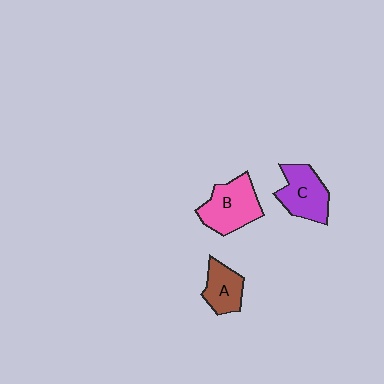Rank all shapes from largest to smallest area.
From largest to smallest: B (pink), C (purple), A (brown).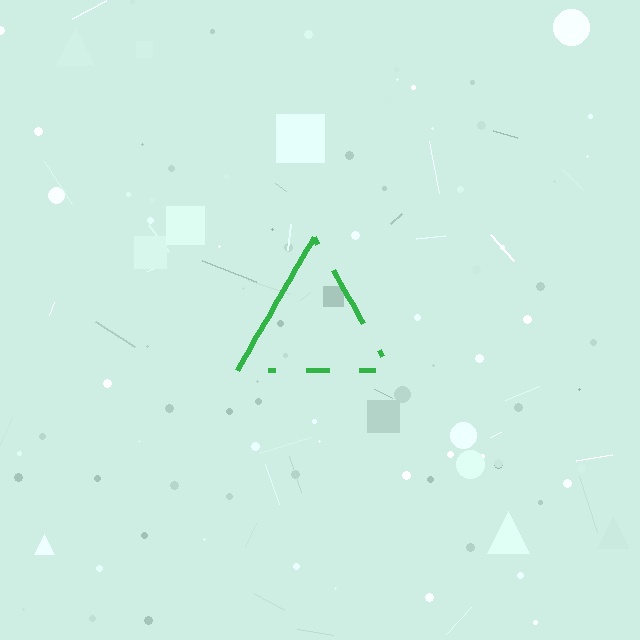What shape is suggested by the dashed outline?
The dashed outline suggests a triangle.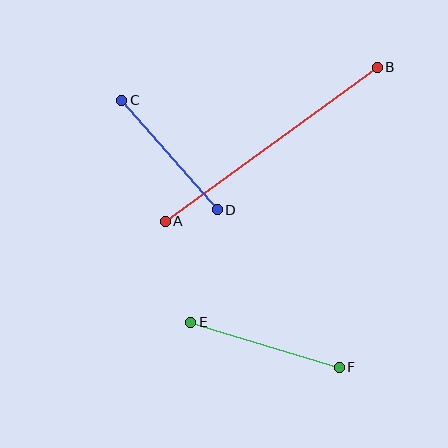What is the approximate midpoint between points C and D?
The midpoint is at approximately (169, 155) pixels.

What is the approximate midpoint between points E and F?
The midpoint is at approximately (265, 345) pixels.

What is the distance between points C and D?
The distance is approximately 145 pixels.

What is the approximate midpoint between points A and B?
The midpoint is at approximately (271, 144) pixels.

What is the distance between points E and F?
The distance is approximately 155 pixels.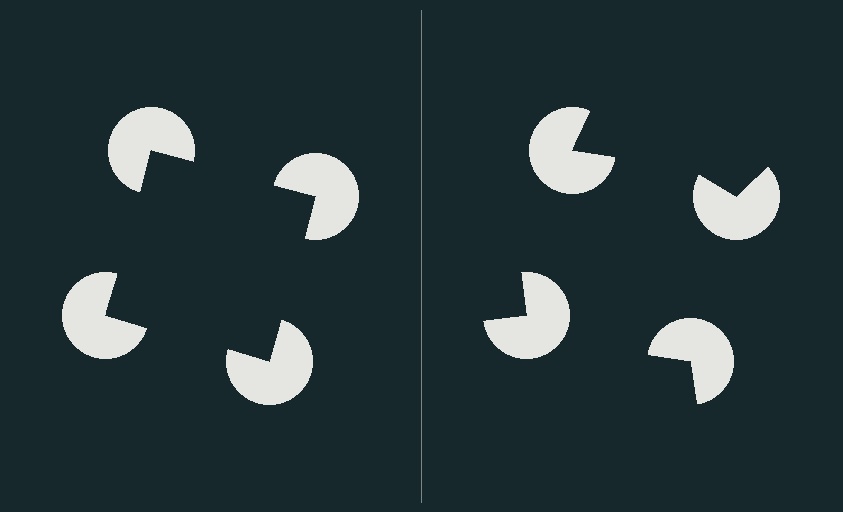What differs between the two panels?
The pac-man discs are positioned identically on both sides; only the wedge orientations differ. On the left they align to a square; on the right they are misaligned.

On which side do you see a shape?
An illusory square appears on the left side. On the right side the wedge cuts are rotated, so no coherent shape forms.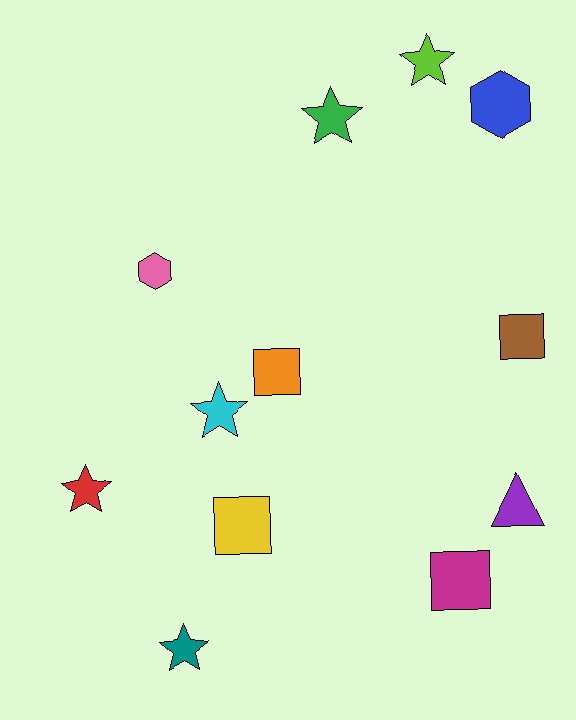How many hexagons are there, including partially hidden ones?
There are 2 hexagons.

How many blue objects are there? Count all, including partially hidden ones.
There is 1 blue object.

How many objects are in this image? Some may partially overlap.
There are 12 objects.